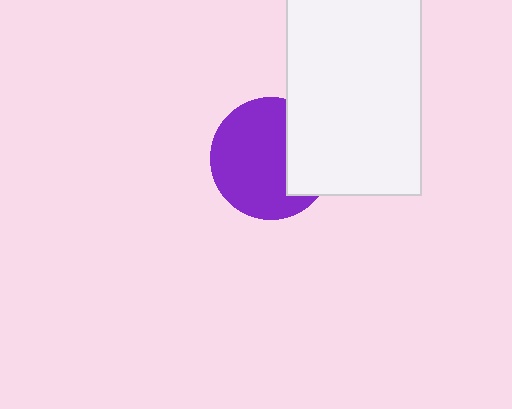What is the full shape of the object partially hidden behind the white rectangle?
The partially hidden object is a purple circle.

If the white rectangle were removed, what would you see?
You would see the complete purple circle.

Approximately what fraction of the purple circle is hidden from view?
Roughly 31% of the purple circle is hidden behind the white rectangle.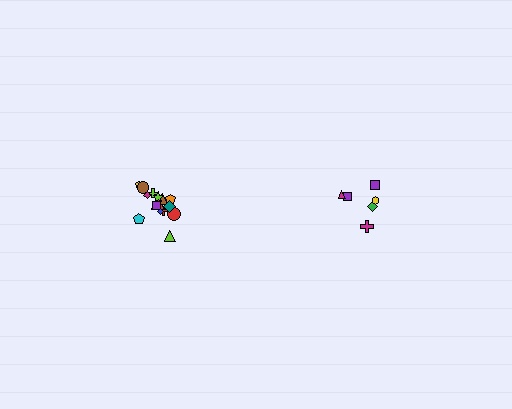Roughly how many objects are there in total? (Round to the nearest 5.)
Roughly 20 objects in total.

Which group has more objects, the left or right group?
The left group.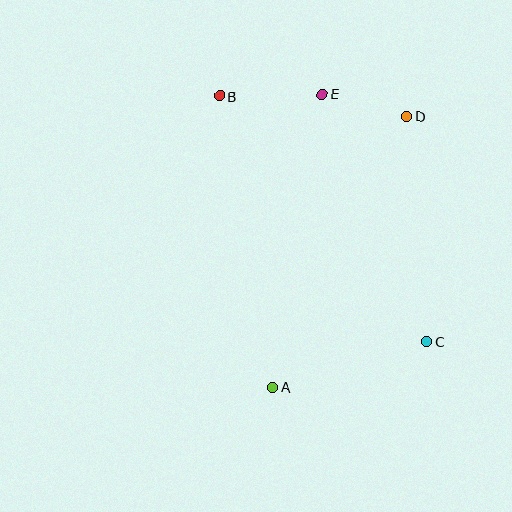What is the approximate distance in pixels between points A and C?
The distance between A and C is approximately 160 pixels.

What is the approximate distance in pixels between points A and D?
The distance between A and D is approximately 303 pixels.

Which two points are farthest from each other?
Points B and C are farthest from each other.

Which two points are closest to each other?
Points D and E are closest to each other.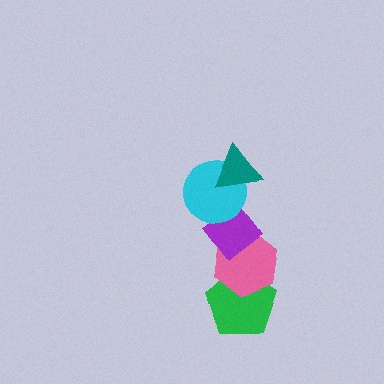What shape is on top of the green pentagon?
The pink hexagon is on top of the green pentagon.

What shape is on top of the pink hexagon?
The purple diamond is on top of the pink hexagon.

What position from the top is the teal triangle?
The teal triangle is 1st from the top.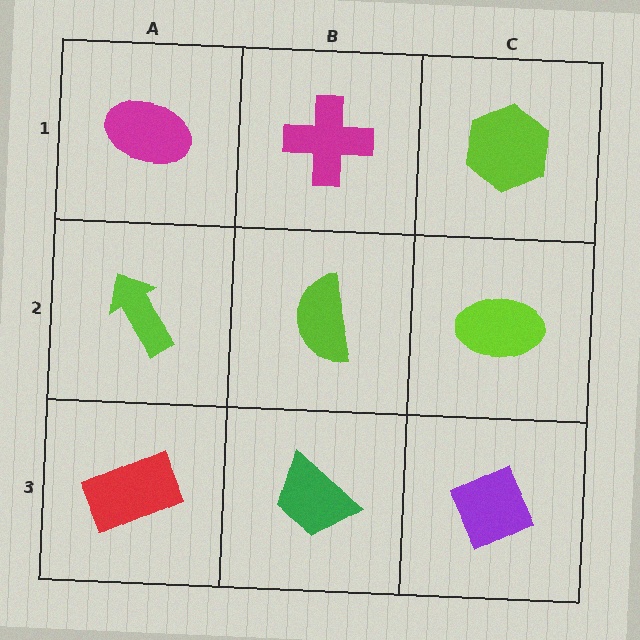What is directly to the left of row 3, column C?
A green trapezoid.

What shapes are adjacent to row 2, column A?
A magenta ellipse (row 1, column A), a red rectangle (row 3, column A), a lime semicircle (row 2, column B).